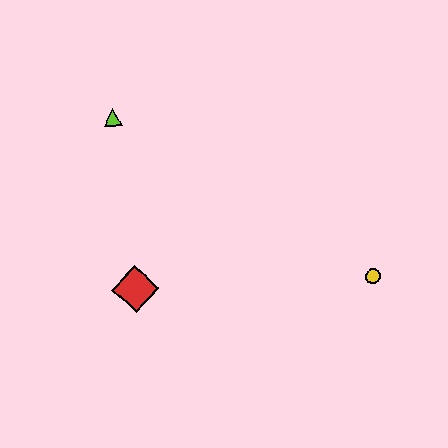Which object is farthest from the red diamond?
The yellow circle is farthest from the red diamond.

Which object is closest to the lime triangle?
The red diamond is closest to the lime triangle.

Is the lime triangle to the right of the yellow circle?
No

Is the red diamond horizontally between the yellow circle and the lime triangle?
Yes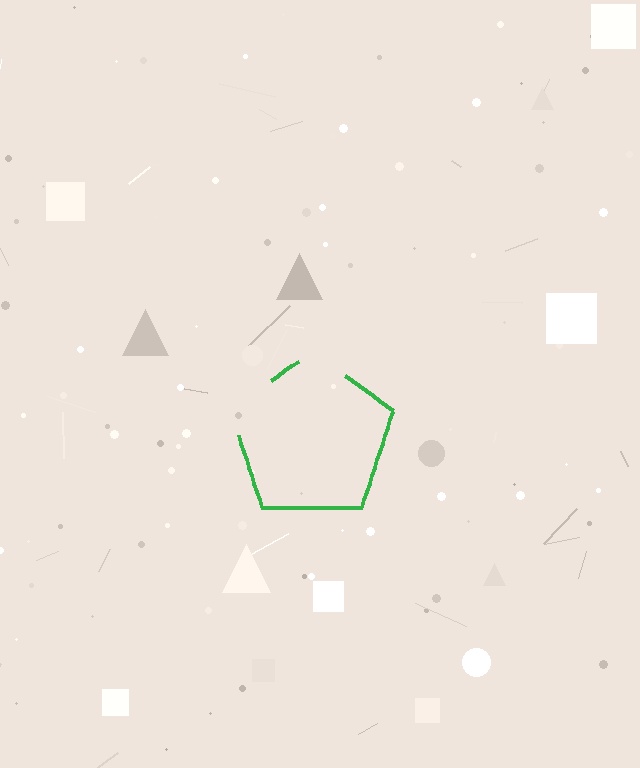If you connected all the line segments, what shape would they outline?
They would outline a pentagon.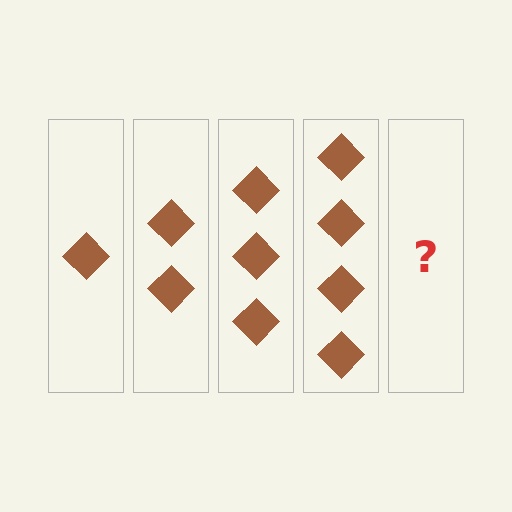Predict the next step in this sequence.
The next step is 5 diamonds.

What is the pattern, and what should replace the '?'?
The pattern is that each step adds one more diamond. The '?' should be 5 diamonds.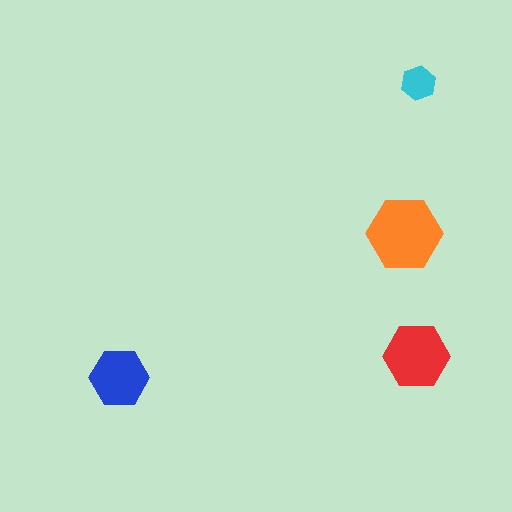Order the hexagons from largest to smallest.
the orange one, the red one, the blue one, the cyan one.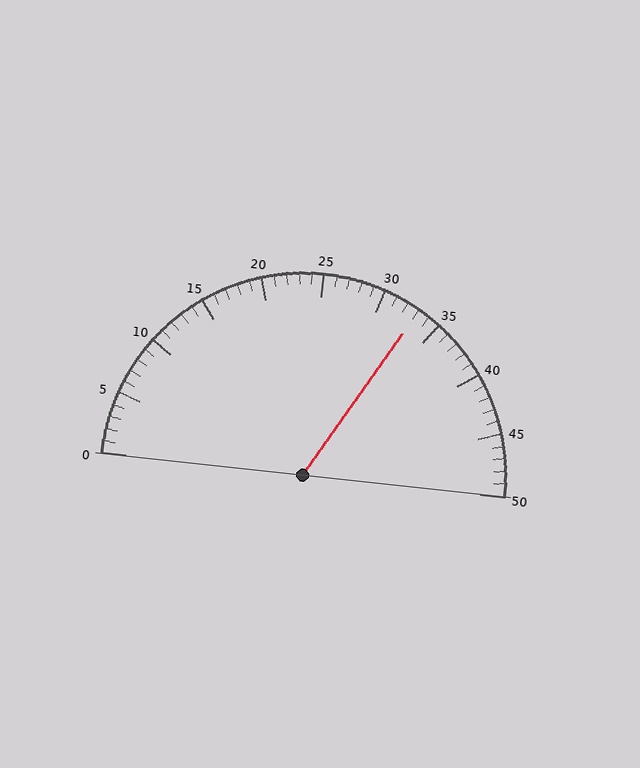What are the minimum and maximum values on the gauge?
The gauge ranges from 0 to 50.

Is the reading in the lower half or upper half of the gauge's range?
The reading is in the upper half of the range (0 to 50).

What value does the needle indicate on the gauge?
The needle indicates approximately 33.